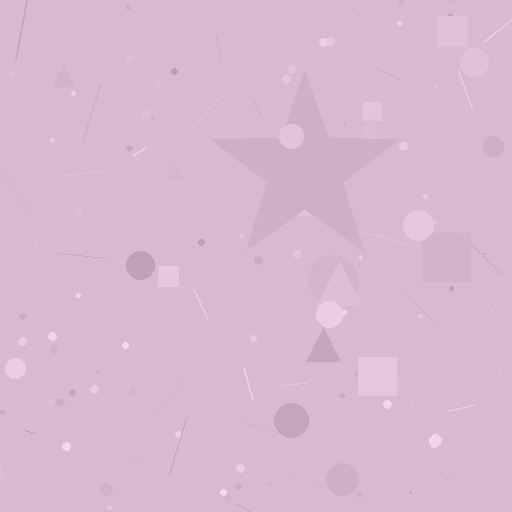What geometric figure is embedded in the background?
A star is embedded in the background.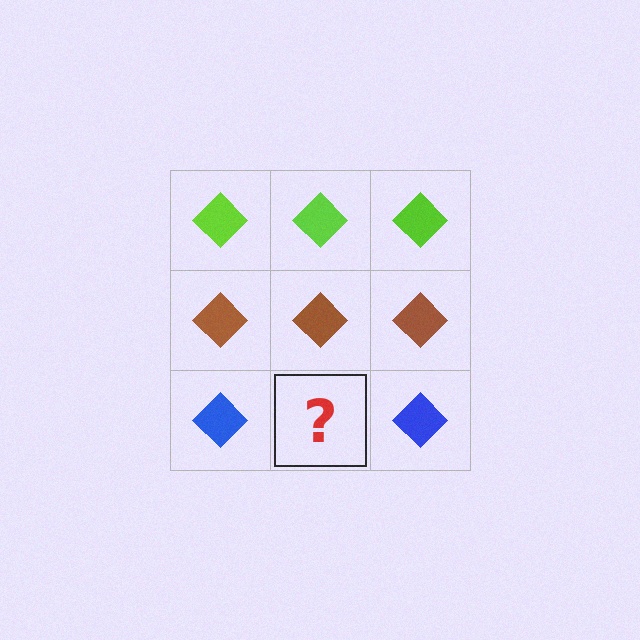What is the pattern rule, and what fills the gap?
The rule is that each row has a consistent color. The gap should be filled with a blue diamond.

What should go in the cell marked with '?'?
The missing cell should contain a blue diamond.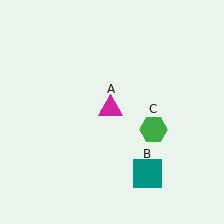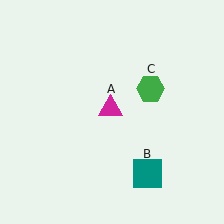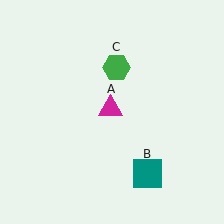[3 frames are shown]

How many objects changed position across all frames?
1 object changed position: green hexagon (object C).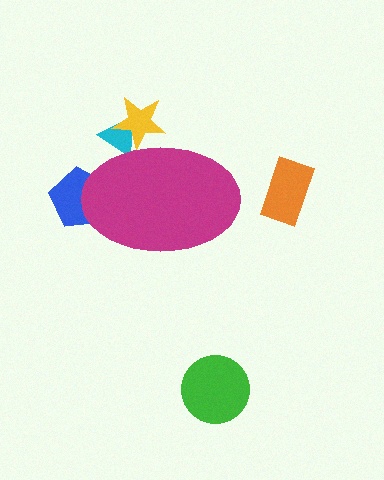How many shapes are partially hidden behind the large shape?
3 shapes are partially hidden.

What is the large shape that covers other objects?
A magenta ellipse.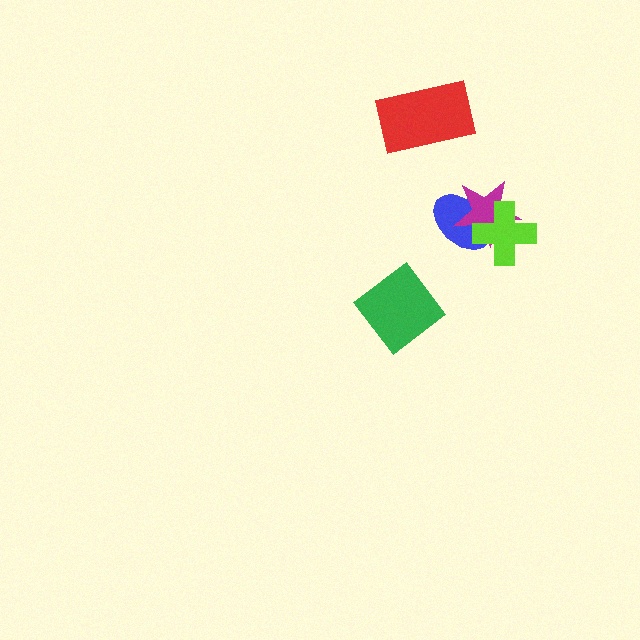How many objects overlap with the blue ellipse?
2 objects overlap with the blue ellipse.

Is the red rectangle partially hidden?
No, no other shape covers it.